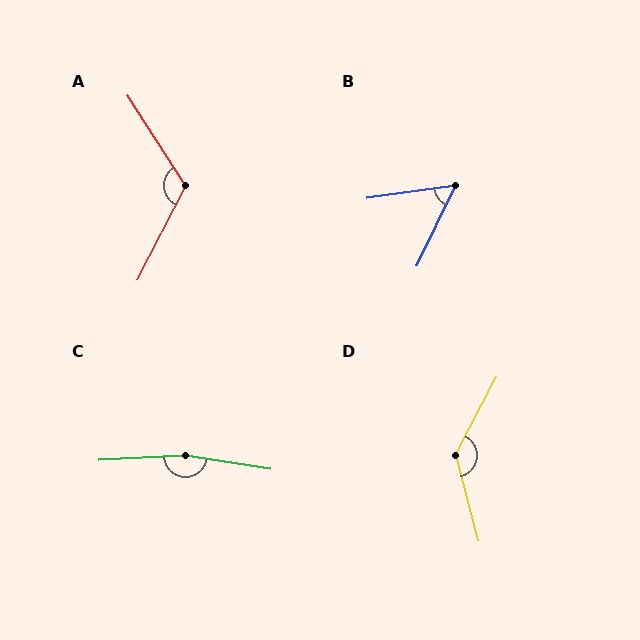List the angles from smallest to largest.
B (57°), A (120°), D (137°), C (168°).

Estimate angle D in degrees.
Approximately 137 degrees.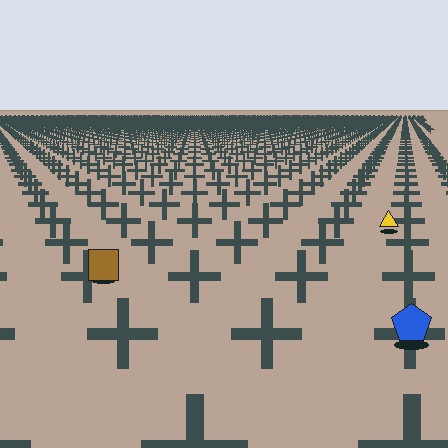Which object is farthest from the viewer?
The yellow triangle is farthest from the viewer. It appears smaller and the ground texture around it is denser.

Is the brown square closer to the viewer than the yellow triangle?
Yes. The brown square is closer — you can tell from the texture gradient: the ground texture is coarser near it.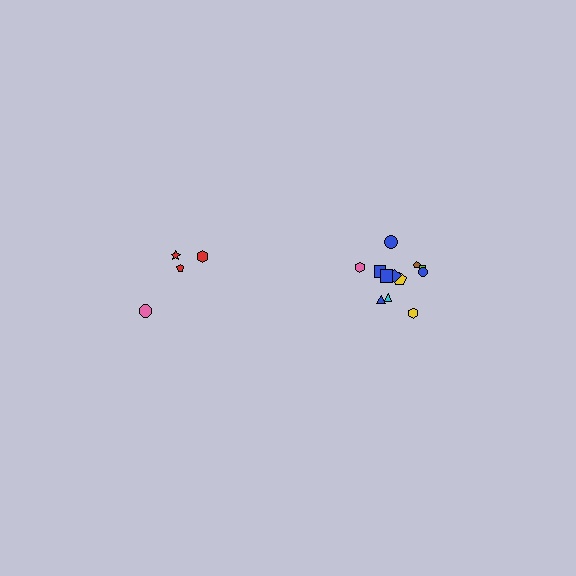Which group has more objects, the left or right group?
The right group.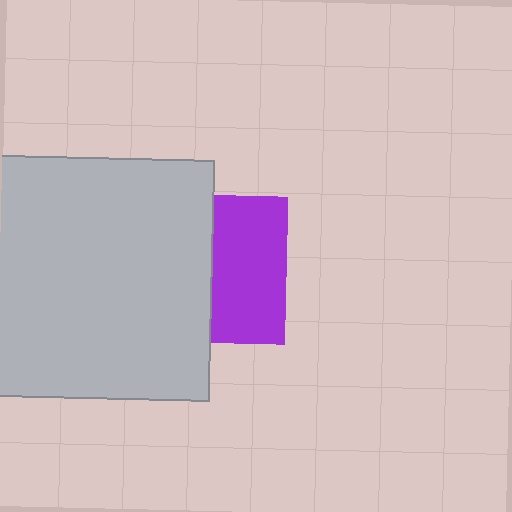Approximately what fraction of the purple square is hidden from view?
Roughly 50% of the purple square is hidden behind the light gray square.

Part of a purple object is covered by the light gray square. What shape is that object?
It is a square.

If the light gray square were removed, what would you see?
You would see the complete purple square.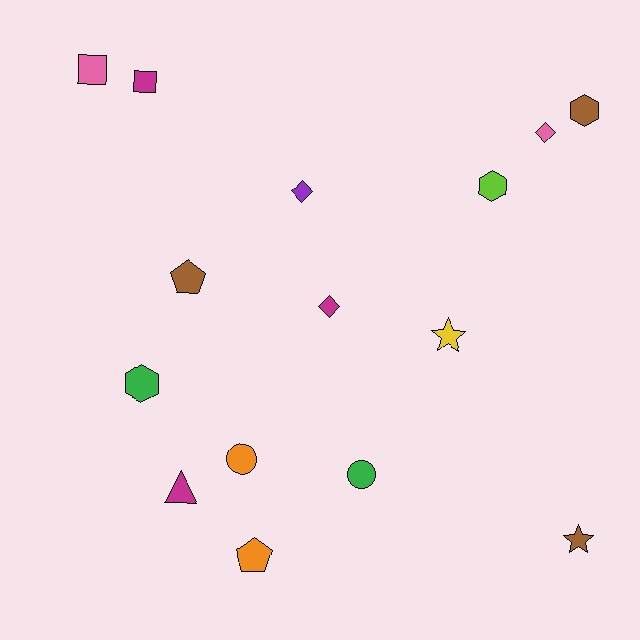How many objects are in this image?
There are 15 objects.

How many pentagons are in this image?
There are 2 pentagons.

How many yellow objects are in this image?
There is 1 yellow object.